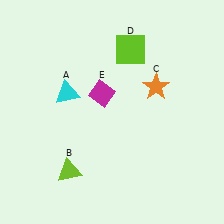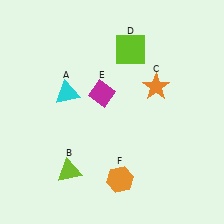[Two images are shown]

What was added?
An orange hexagon (F) was added in Image 2.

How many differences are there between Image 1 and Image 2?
There is 1 difference between the two images.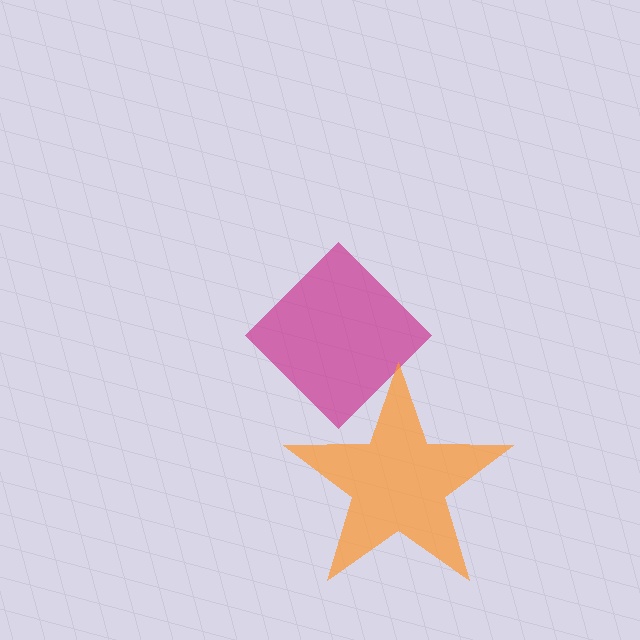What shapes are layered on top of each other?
The layered shapes are: a magenta diamond, an orange star.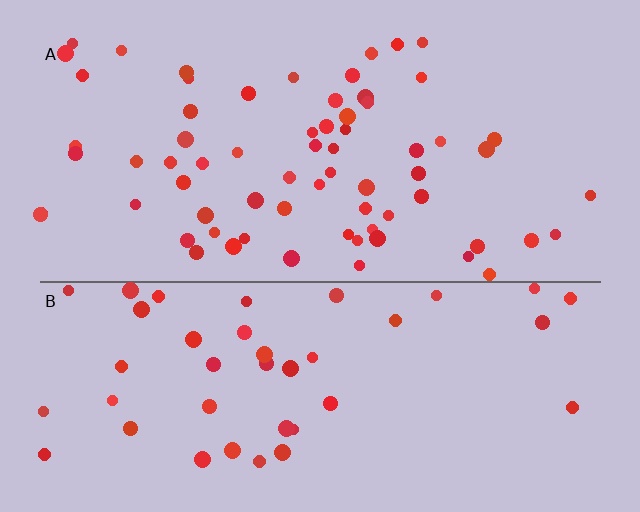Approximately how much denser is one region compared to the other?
Approximately 1.6× — region A over region B.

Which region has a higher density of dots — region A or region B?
A (the top).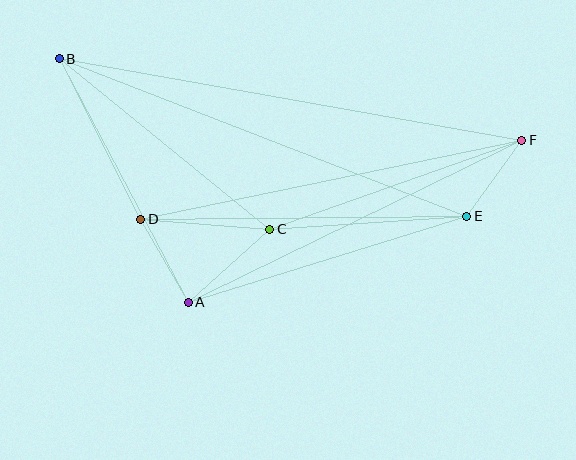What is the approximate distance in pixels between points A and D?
The distance between A and D is approximately 95 pixels.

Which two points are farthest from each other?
Points B and F are farthest from each other.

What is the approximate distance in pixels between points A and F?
The distance between A and F is approximately 371 pixels.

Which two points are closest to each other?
Points E and F are closest to each other.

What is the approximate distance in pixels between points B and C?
The distance between B and C is approximately 271 pixels.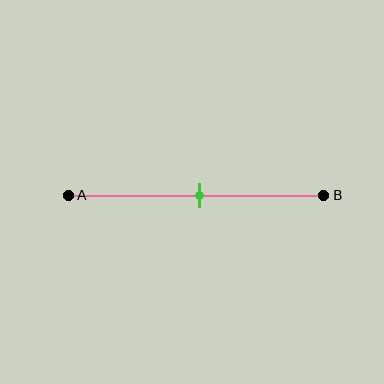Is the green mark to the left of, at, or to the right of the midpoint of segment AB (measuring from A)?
The green mark is approximately at the midpoint of segment AB.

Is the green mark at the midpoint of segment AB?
Yes, the mark is approximately at the midpoint.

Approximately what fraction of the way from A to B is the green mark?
The green mark is approximately 50% of the way from A to B.